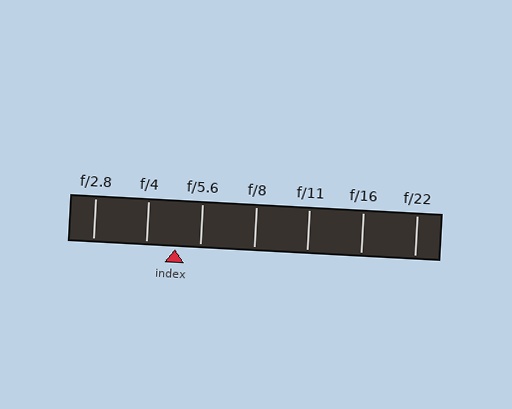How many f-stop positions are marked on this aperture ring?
There are 7 f-stop positions marked.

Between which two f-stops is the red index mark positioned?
The index mark is between f/4 and f/5.6.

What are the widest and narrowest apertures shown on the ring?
The widest aperture shown is f/2.8 and the narrowest is f/22.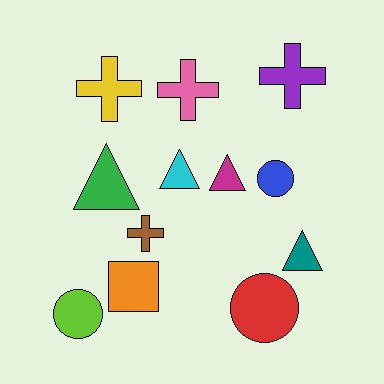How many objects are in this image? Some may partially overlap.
There are 12 objects.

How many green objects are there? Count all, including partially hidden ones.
There is 1 green object.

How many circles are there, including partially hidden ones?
There are 3 circles.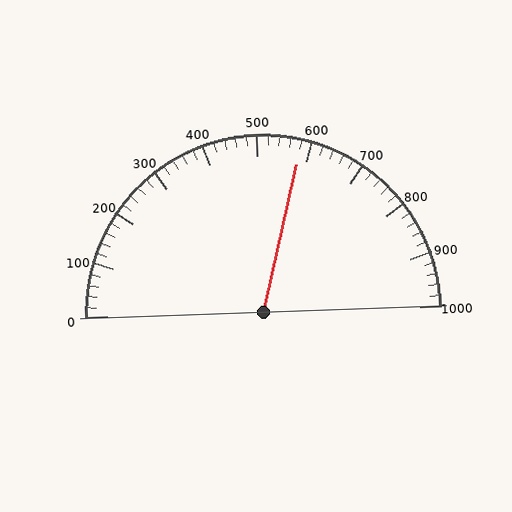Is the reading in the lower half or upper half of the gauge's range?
The reading is in the upper half of the range (0 to 1000).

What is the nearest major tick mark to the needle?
The nearest major tick mark is 600.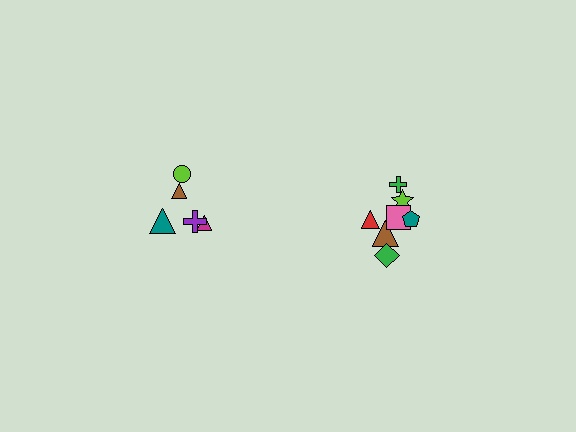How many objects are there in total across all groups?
There are 12 objects.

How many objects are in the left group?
There are 5 objects.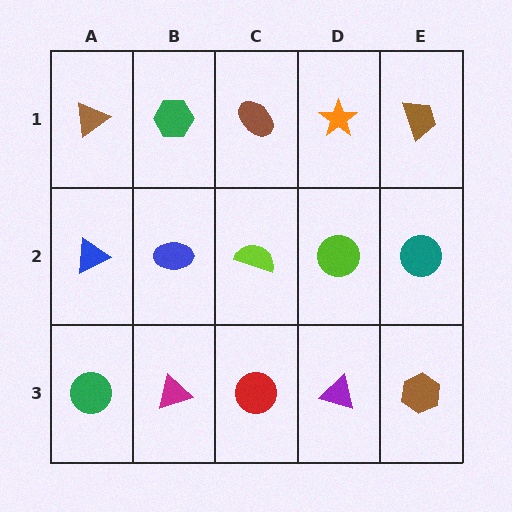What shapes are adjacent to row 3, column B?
A blue ellipse (row 2, column B), a green circle (row 3, column A), a red circle (row 3, column C).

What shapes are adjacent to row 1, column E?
A teal circle (row 2, column E), an orange star (row 1, column D).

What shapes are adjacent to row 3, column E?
A teal circle (row 2, column E), a purple triangle (row 3, column D).